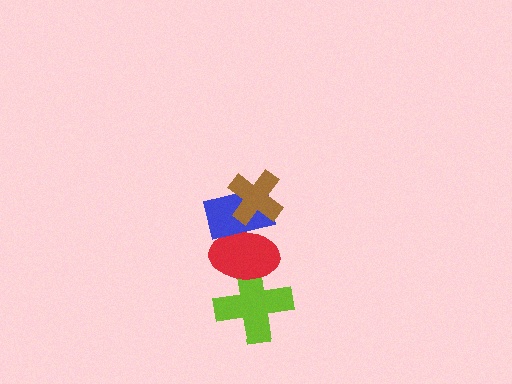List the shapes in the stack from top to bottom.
From top to bottom: the brown cross, the blue rectangle, the red ellipse, the lime cross.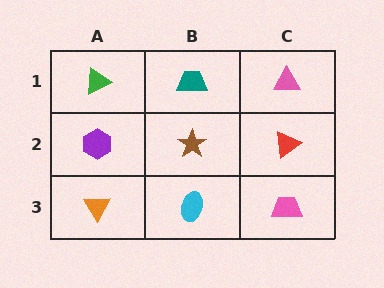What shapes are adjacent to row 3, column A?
A purple hexagon (row 2, column A), a cyan ellipse (row 3, column B).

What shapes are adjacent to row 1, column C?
A red triangle (row 2, column C), a teal trapezoid (row 1, column B).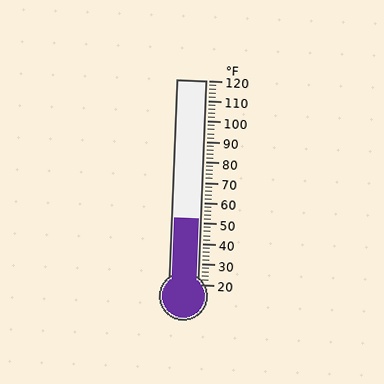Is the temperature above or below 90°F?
The temperature is below 90°F.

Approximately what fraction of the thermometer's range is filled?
The thermometer is filled to approximately 30% of its range.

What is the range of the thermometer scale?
The thermometer scale ranges from 20°F to 120°F.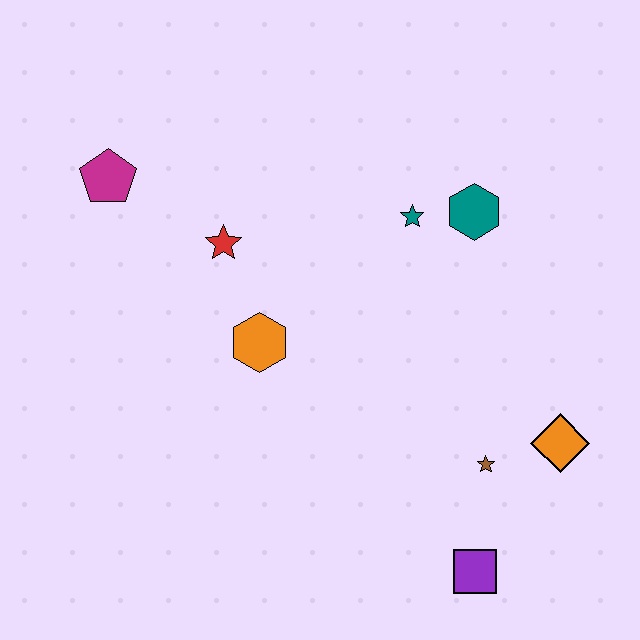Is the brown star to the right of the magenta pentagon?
Yes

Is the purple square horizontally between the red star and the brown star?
Yes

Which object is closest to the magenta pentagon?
The red star is closest to the magenta pentagon.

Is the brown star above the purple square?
Yes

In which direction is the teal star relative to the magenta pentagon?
The teal star is to the right of the magenta pentagon.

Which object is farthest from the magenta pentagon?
The purple square is farthest from the magenta pentagon.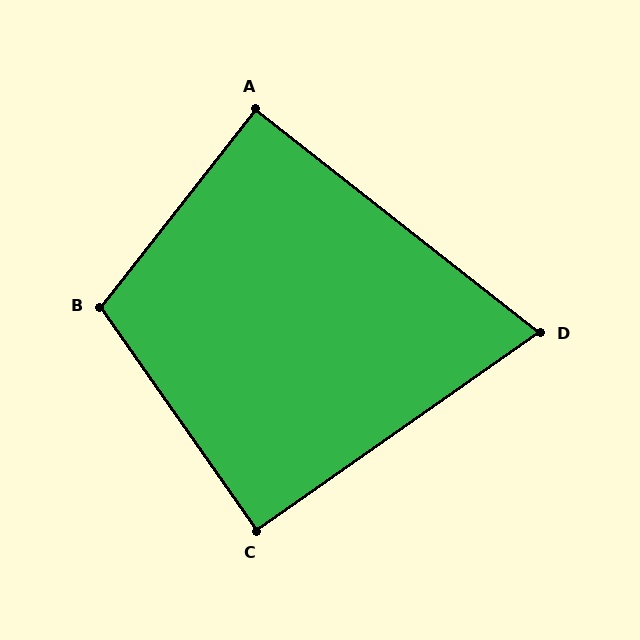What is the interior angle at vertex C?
Approximately 90 degrees (approximately right).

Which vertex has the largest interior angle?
B, at approximately 107 degrees.